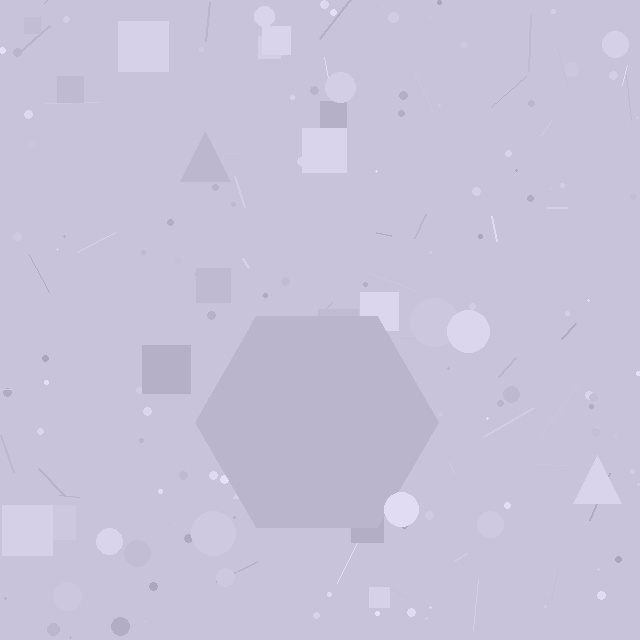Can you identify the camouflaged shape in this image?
The camouflaged shape is a hexagon.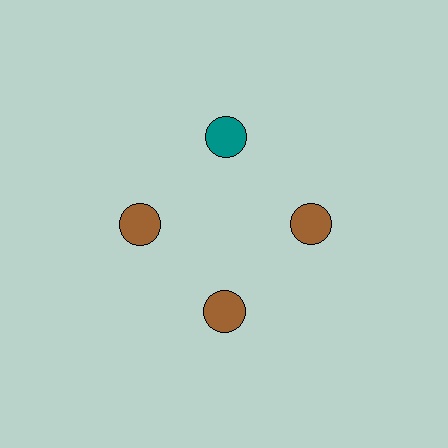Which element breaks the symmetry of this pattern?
The teal circle at roughly the 12 o'clock position breaks the symmetry. All other shapes are brown circles.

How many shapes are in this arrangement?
There are 4 shapes arranged in a ring pattern.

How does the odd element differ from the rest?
It has a different color: teal instead of brown.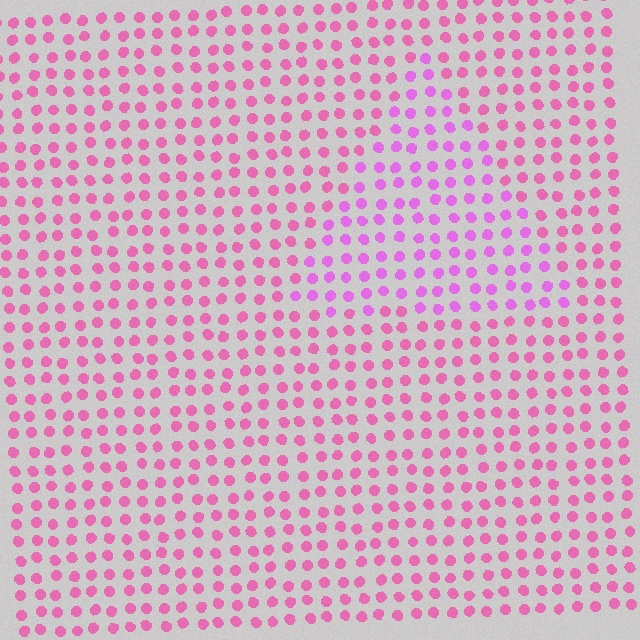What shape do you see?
I see a triangle.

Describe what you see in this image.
The image is filled with small pink elements in a uniform arrangement. A triangle-shaped region is visible where the elements are tinted to a slightly different hue, forming a subtle color boundary.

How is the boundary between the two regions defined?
The boundary is defined purely by a slight shift in hue (about 28 degrees). Spacing, size, and orientation are identical on both sides.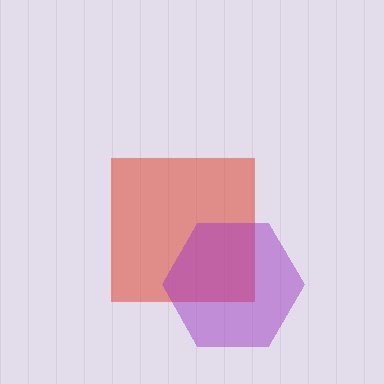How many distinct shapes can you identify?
There are 2 distinct shapes: a red square, a purple hexagon.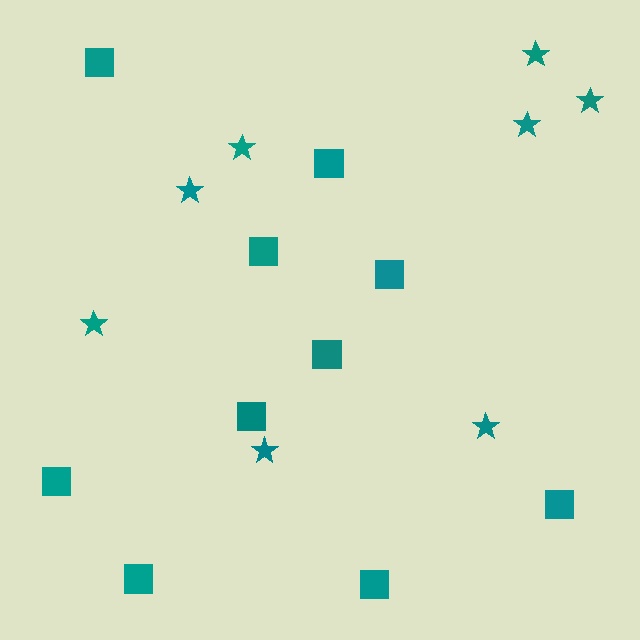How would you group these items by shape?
There are 2 groups: one group of squares (10) and one group of stars (8).